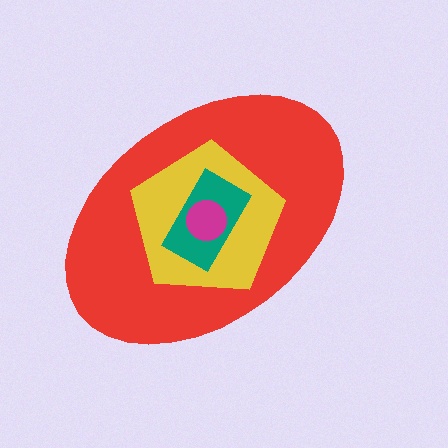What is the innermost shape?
The magenta circle.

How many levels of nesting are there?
4.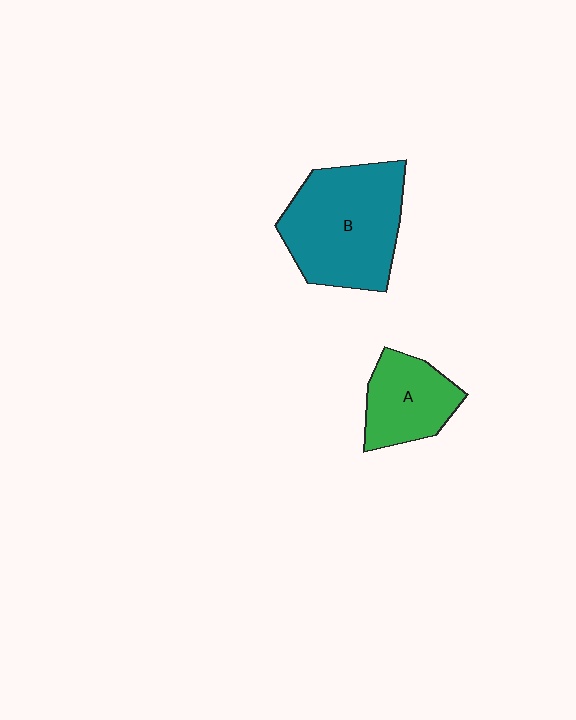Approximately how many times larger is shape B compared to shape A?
Approximately 1.8 times.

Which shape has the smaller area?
Shape A (green).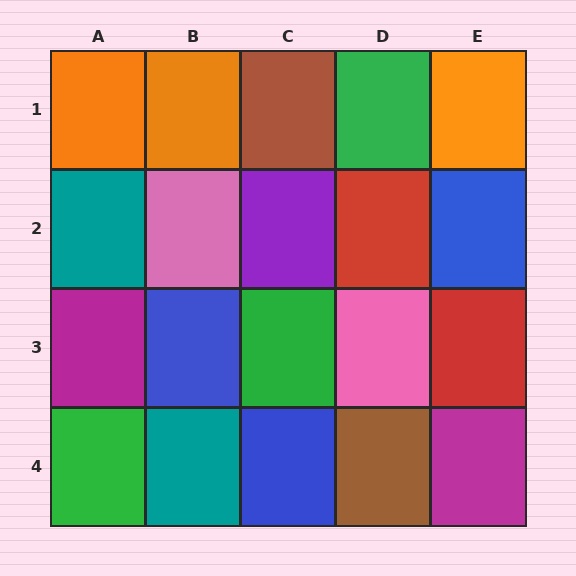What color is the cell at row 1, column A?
Orange.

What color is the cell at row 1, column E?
Orange.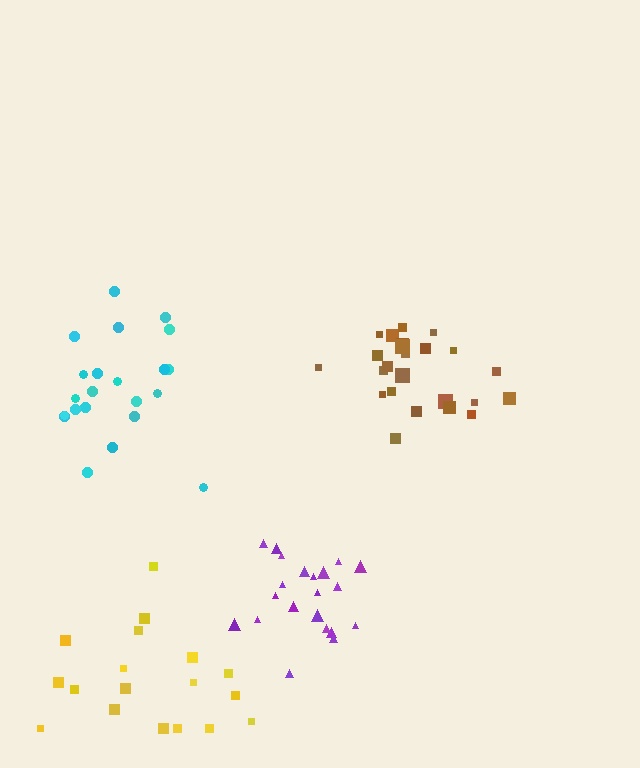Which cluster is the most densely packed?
Purple.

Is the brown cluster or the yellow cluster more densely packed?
Brown.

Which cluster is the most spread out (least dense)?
Yellow.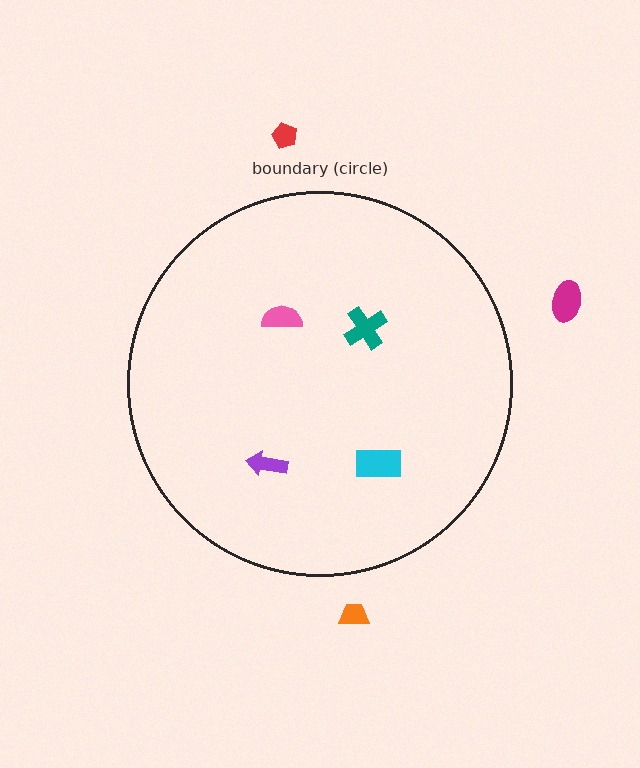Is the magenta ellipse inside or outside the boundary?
Outside.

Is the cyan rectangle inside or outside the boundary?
Inside.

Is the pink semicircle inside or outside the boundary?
Inside.